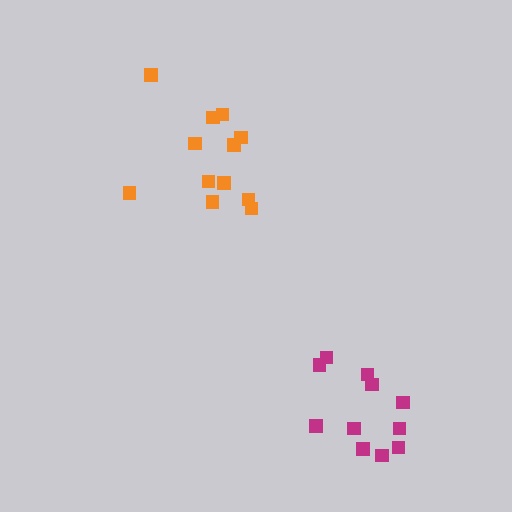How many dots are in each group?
Group 1: 11 dots, Group 2: 12 dots (23 total).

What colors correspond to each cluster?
The clusters are colored: magenta, orange.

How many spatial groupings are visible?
There are 2 spatial groupings.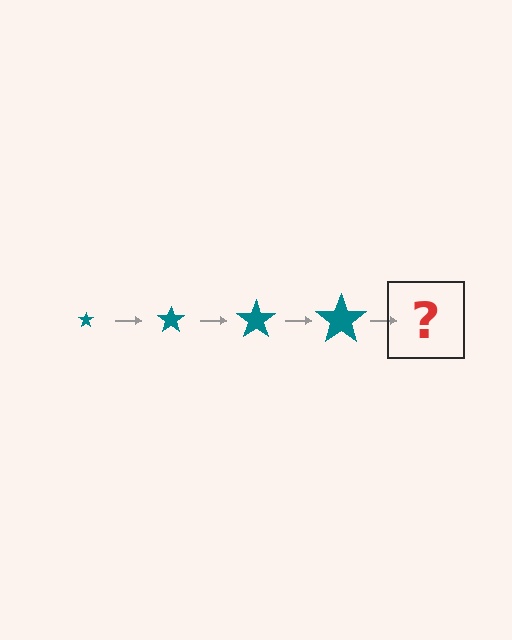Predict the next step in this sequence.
The next step is a teal star, larger than the previous one.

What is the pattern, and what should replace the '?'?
The pattern is that the star gets progressively larger each step. The '?' should be a teal star, larger than the previous one.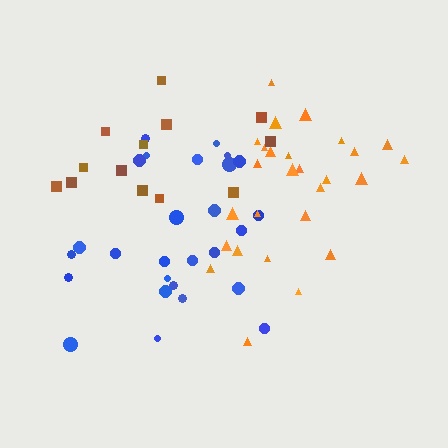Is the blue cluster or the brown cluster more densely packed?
Blue.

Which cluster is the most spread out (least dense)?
Brown.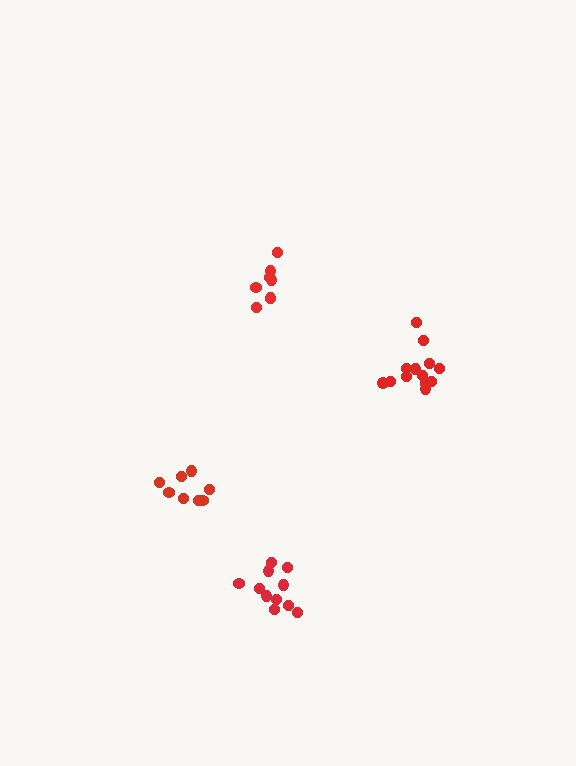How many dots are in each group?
Group 1: 11 dots, Group 2: 8 dots, Group 3: 8 dots, Group 4: 13 dots (40 total).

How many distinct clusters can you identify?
There are 4 distinct clusters.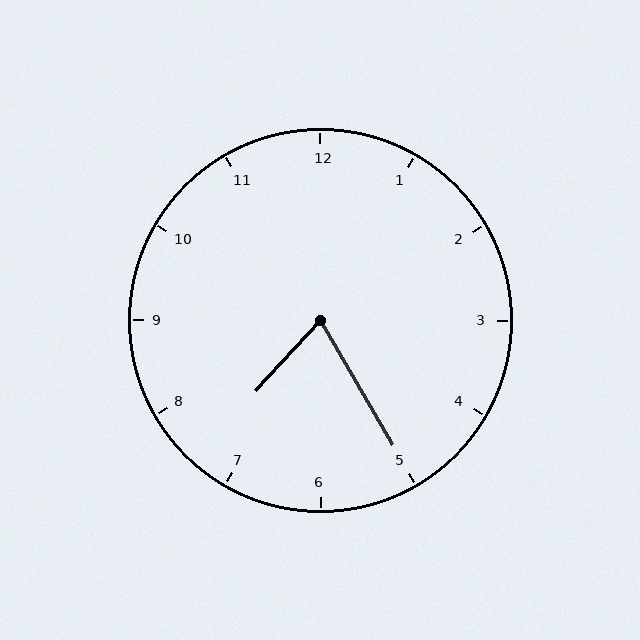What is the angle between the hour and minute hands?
Approximately 72 degrees.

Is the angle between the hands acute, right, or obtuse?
It is acute.